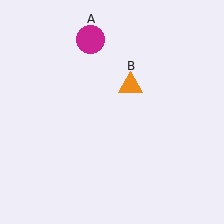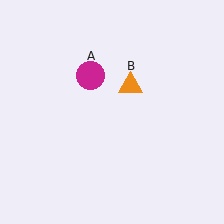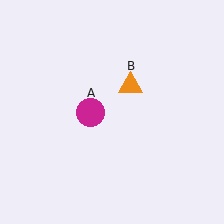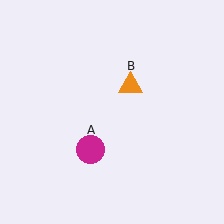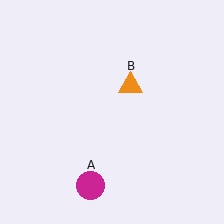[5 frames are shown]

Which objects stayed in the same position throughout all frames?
Orange triangle (object B) remained stationary.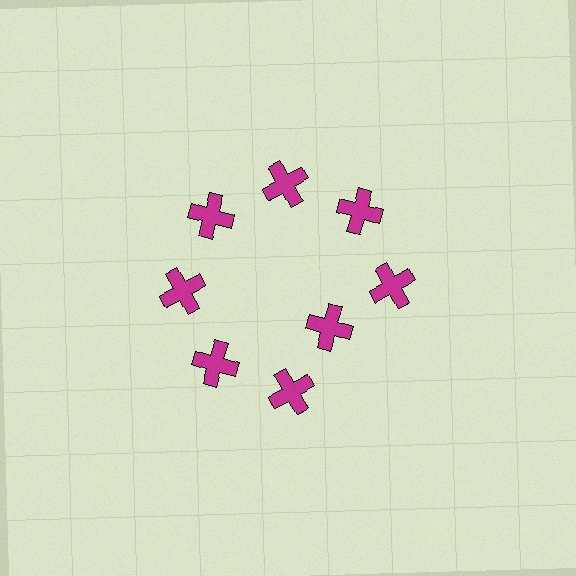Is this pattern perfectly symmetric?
No. The 8 magenta crosses are arranged in a ring, but one element near the 4 o'clock position is pulled inward toward the center, breaking the 8-fold rotational symmetry.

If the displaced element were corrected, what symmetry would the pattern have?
It would have 8-fold rotational symmetry — the pattern would map onto itself every 45 degrees.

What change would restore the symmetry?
The symmetry would be restored by moving it outward, back onto the ring so that all 8 crosses sit at equal angles and equal distance from the center.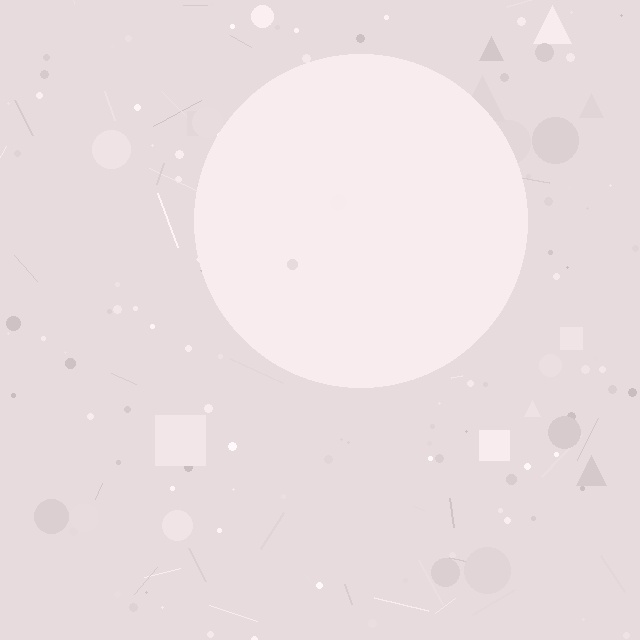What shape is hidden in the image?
A circle is hidden in the image.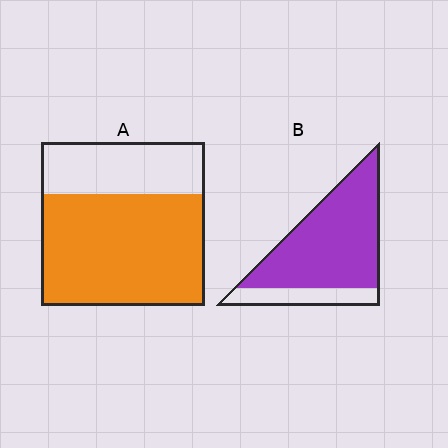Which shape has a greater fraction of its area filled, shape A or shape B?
Shape B.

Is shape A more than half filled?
Yes.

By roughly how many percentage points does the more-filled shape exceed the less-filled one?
By roughly 10 percentage points (B over A).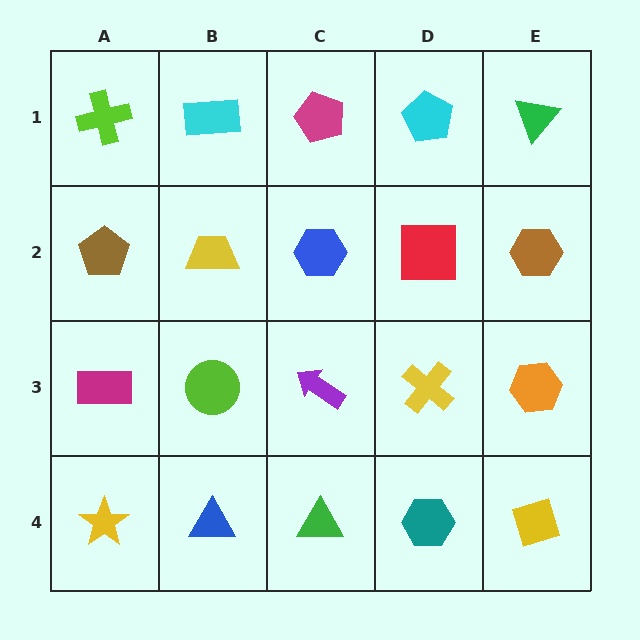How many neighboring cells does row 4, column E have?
2.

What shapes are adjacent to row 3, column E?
A brown hexagon (row 2, column E), a yellow diamond (row 4, column E), a yellow cross (row 3, column D).